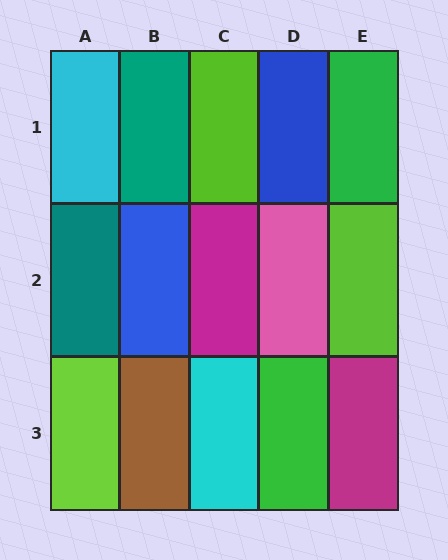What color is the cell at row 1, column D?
Blue.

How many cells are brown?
1 cell is brown.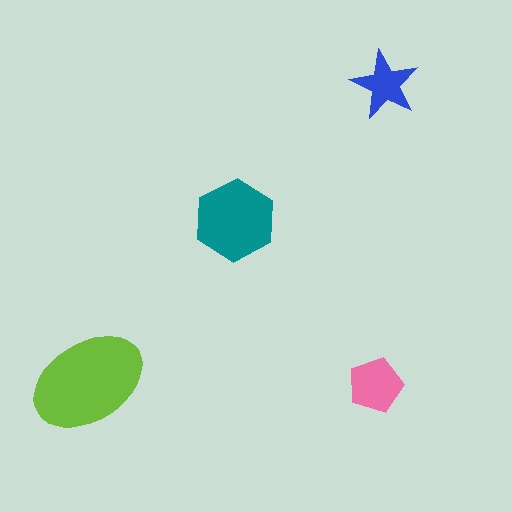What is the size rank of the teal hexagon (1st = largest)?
2nd.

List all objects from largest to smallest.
The lime ellipse, the teal hexagon, the pink pentagon, the blue star.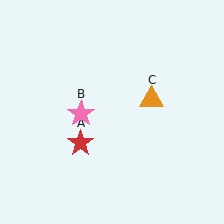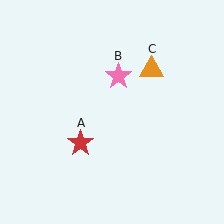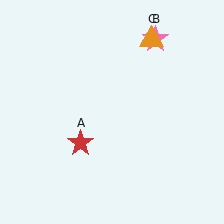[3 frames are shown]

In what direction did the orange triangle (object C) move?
The orange triangle (object C) moved up.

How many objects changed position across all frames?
2 objects changed position: pink star (object B), orange triangle (object C).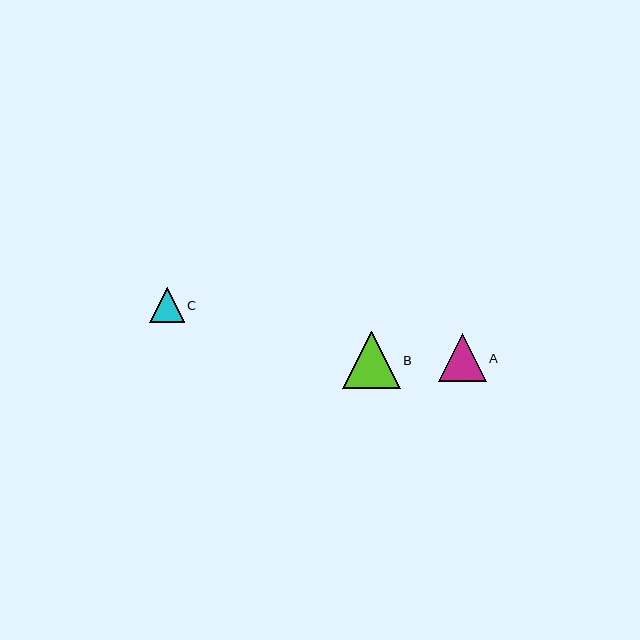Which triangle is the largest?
Triangle B is the largest with a size of approximately 58 pixels.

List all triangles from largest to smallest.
From largest to smallest: B, A, C.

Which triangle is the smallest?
Triangle C is the smallest with a size of approximately 35 pixels.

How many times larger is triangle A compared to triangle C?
Triangle A is approximately 1.4 times the size of triangle C.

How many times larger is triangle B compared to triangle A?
Triangle B is approximately 1.2 times the size of triangle A.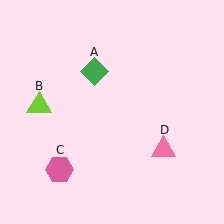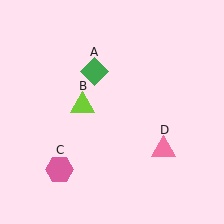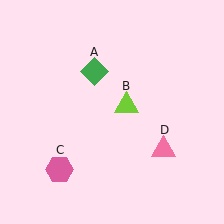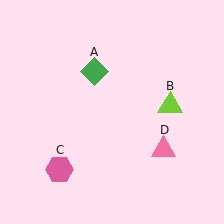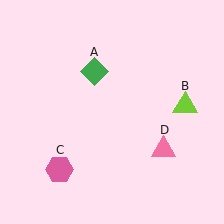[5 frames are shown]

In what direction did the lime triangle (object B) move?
The lime triangle (object B) moved right.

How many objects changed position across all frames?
1 object changed position: lime triangle (object B).